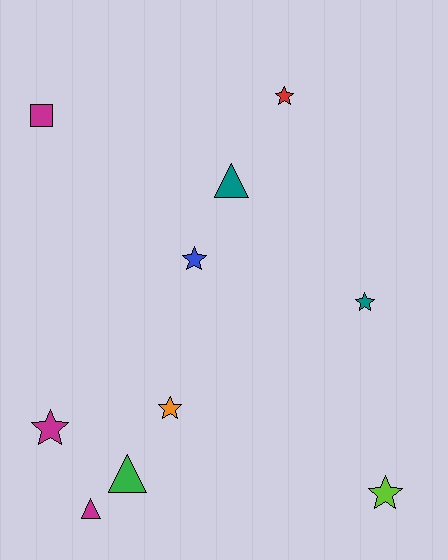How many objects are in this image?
There are 10 objects.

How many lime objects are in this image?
There is 1 lime object.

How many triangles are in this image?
There are 3 triangles.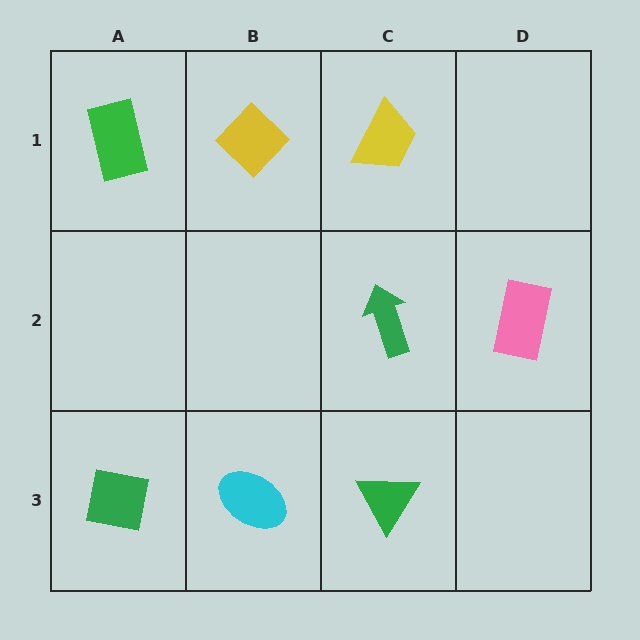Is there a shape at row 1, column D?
No, that cell is empty.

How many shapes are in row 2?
2 shapes.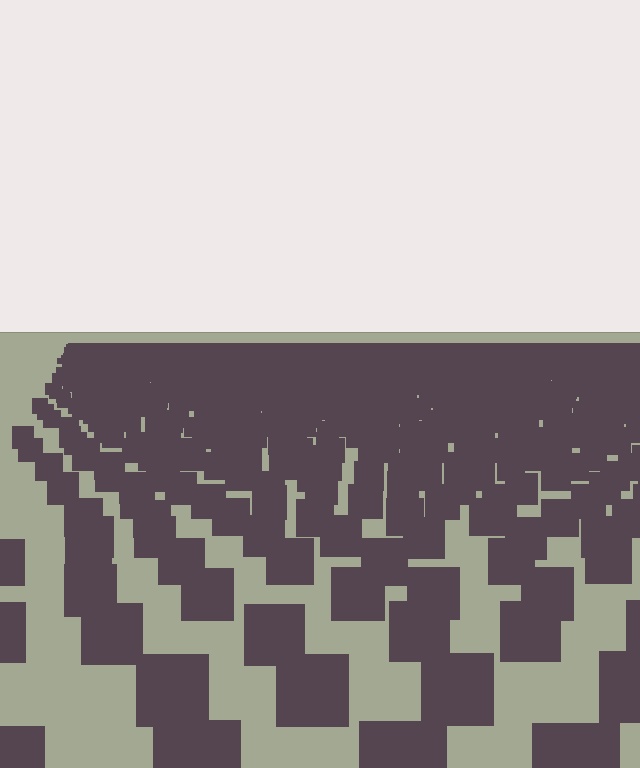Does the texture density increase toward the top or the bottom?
Density increases toward the top.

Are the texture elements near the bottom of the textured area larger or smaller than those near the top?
Larger. Near the bottom, elements are closer to the viewer and appear at a bigger on-screen size.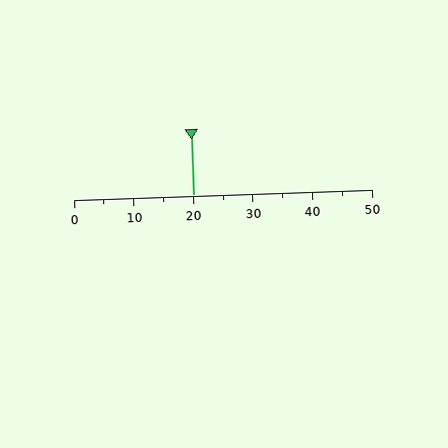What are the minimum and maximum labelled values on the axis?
The axis runs from 0 to 50.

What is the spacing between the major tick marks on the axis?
The major ticks are spaced 10 apart.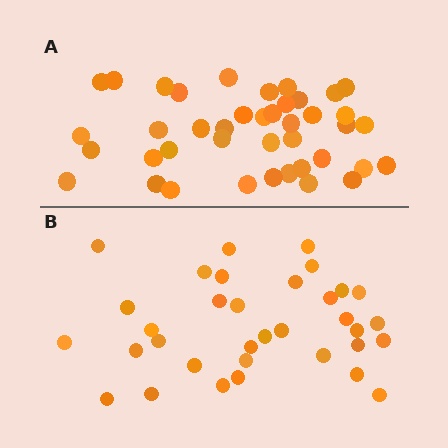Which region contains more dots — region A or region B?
Region A (the top region) has more dots.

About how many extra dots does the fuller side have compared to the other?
Region A has roughly 8 or so more dots than region B.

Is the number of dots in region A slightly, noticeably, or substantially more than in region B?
Region A has only slightly more — the two regions are fairly close. The ratio is roughly 1.2 to 1.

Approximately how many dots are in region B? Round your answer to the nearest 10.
About 30 dots. (The exact count is 34, which rounds to 30.)